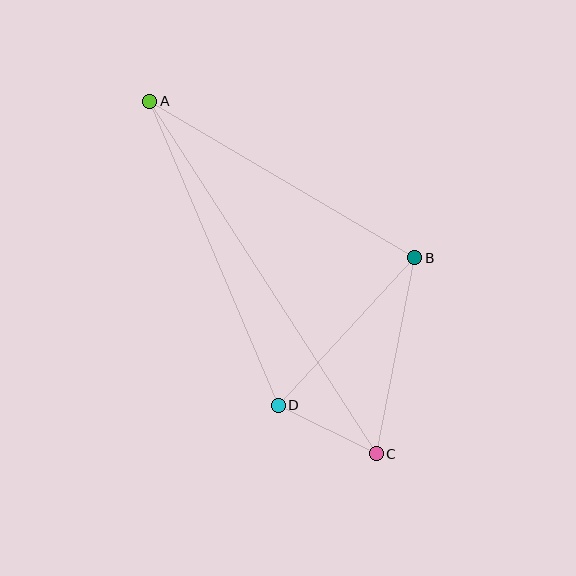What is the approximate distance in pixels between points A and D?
The distance between A and D is approximately 330 pixels.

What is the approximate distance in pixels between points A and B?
The distance between A and B is approximately 308 pixels.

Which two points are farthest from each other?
Points A and C are farthest from each other.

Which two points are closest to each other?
Points C and D are closest to each other.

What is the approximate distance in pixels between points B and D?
The distance between B and D is approximately 201 pixels.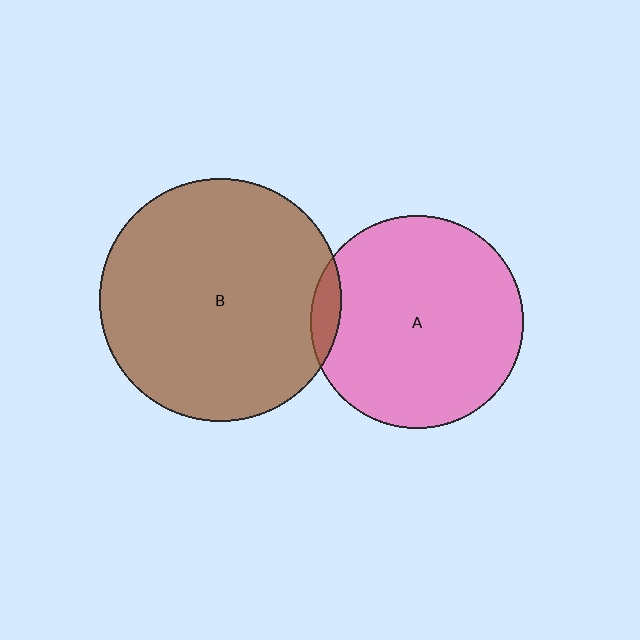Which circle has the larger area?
Circle B (brown).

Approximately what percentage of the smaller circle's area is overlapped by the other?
Approximately 5%.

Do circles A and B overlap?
Yes.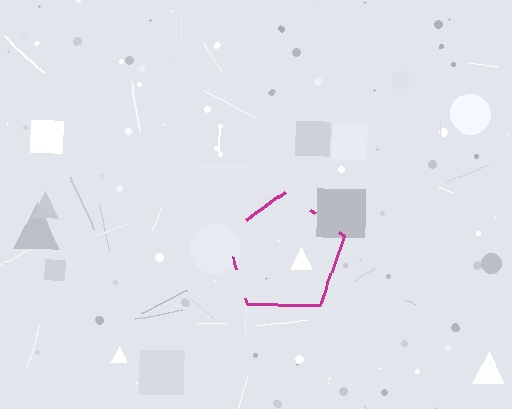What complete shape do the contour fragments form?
The contour fragments form a pentagon.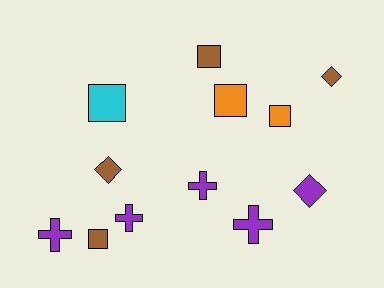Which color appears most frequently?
Purple, with 5 objects.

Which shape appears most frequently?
Square, with 5 objects.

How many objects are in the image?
There are 12 objects.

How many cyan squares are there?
There is 1 cyan square.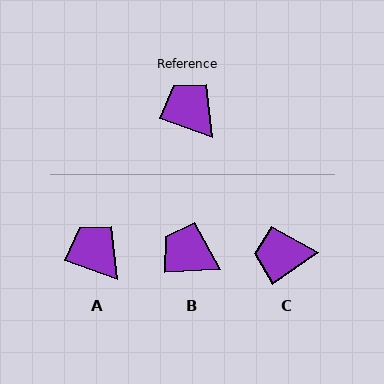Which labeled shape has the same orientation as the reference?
A.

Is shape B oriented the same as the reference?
No, it is off by about 23 degrees.